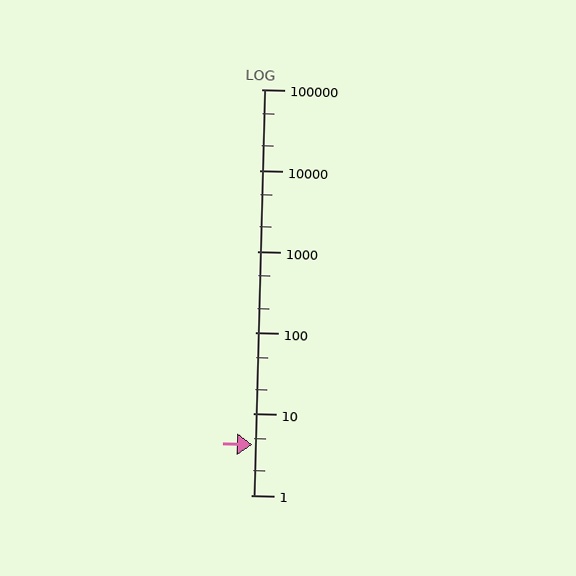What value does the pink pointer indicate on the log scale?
The pointer indicates approximately 4.2.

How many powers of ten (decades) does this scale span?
The scale spans 5 decades, from 1 to 100000.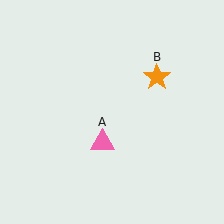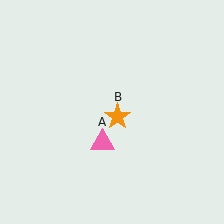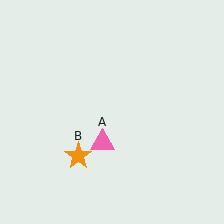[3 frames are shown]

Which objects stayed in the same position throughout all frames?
Pink triangle (object A) remained stationary.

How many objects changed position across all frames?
1 object changed position: orange star (object B).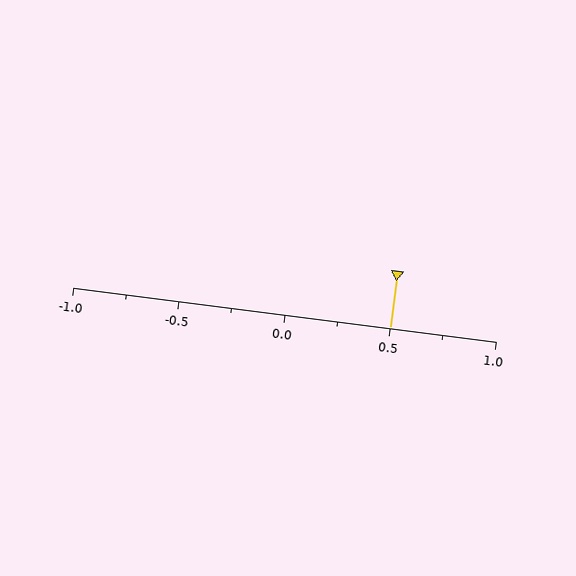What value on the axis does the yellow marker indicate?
The marker indicates approximately 0.5.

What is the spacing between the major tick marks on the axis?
The major ticks are spaced 0.5 apart.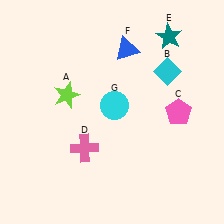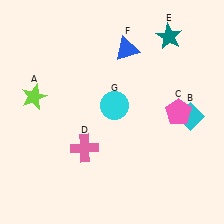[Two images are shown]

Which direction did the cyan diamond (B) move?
The cyan diamond (B) moved down.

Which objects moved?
The objects that moved are: the lime star (A), the cyan diamond (B).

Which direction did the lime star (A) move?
The lime star (A) moved left.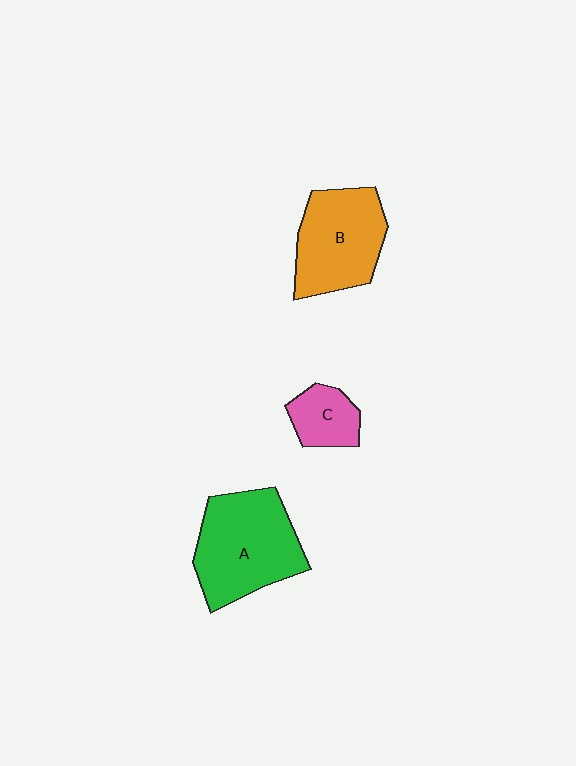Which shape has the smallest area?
Shape C (pink).